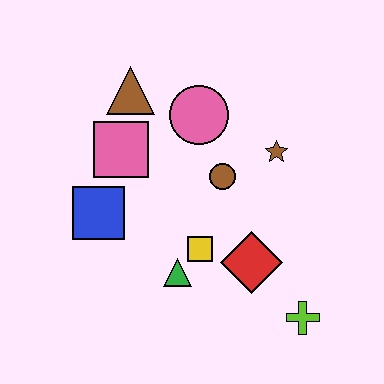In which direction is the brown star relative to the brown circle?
The brown star is to the right of the brown circle.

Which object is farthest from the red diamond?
The brown triangle is farthest from the red diamond.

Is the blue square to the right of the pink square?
No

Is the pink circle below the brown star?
No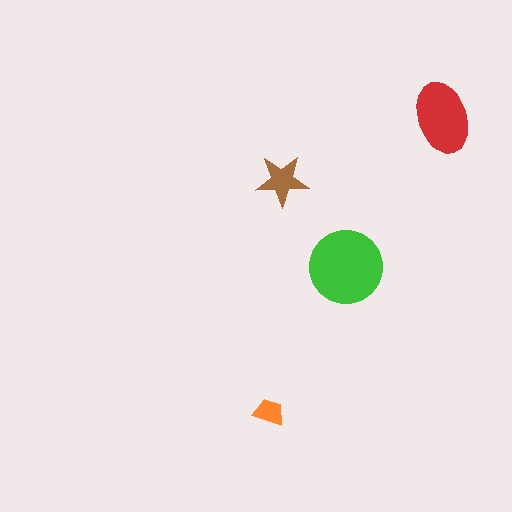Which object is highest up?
The red ellipse is topmost.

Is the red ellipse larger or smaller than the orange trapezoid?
Larger.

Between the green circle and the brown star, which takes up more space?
The green circle.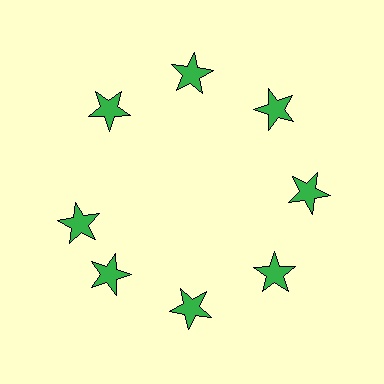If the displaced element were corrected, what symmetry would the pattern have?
It would have 8-fold rotational symmetry — the pattern would map onto itself every 45 degrees.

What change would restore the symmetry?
The symmetry would be restored by rotating it back into even spacing with its neighbors so that all 8 stars sit at equal angles and equal distance from the center.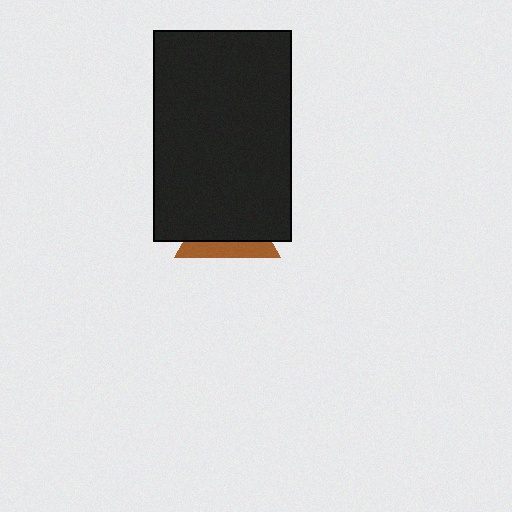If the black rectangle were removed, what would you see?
You would see the complete brown triangle.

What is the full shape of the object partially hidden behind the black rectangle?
The partially hidden object is a brown triangle.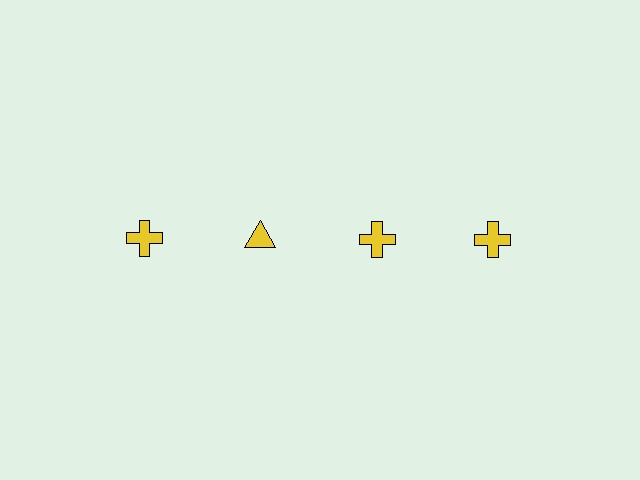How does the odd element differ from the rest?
It has a different shape: triangle instead of cross.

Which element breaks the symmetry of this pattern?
The yellow triangle in the top row, second from left column breaks the symmetry. All other shapes are yellow crosses.